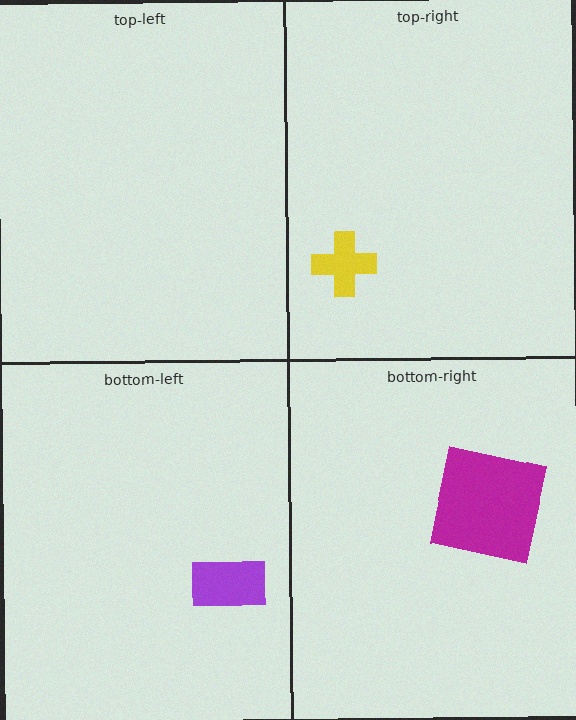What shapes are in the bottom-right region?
The magenta square.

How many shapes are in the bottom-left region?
1.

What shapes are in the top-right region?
The yellow cross.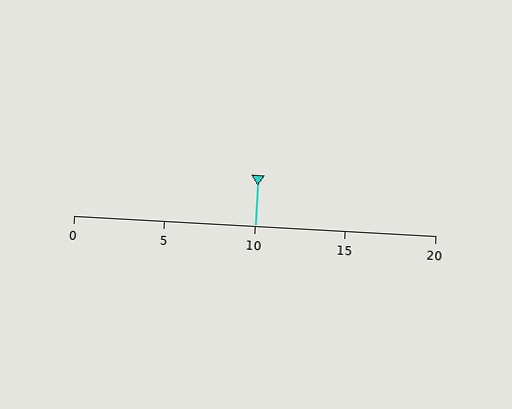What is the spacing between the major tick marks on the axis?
The major ticks are spaced 5 apart.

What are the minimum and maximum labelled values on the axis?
The axis runs from 0 to 20.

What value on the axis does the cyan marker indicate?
The marker indicates approximately 10.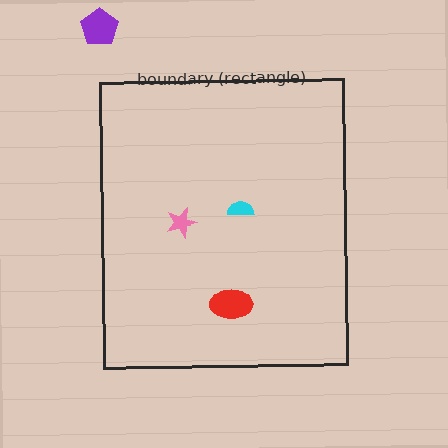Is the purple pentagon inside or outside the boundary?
Outside.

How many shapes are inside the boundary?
3 inside, 1 outside.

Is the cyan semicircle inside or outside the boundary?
Inside.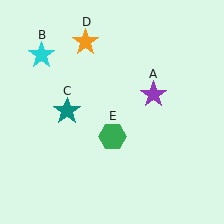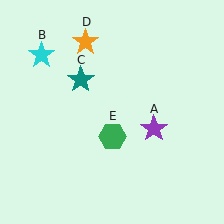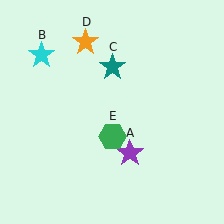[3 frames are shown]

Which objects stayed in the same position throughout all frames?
Cyan star (object B) and orange star (object D) and green hexagon (object E) remained stationary.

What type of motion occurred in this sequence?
The purple star (object A), teal star (object C) rotated clockwise around the center of the scene.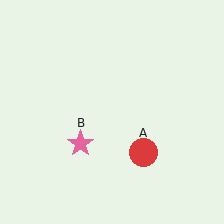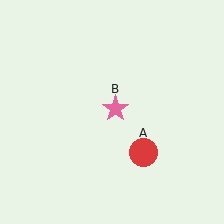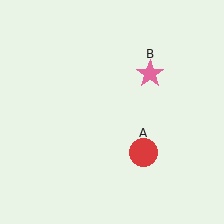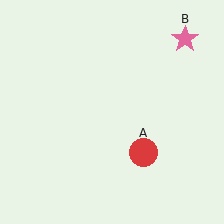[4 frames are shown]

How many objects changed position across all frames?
1 object changed position: pink star (object B).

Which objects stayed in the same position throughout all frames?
Red circle (object A) remained stationary.